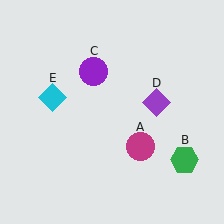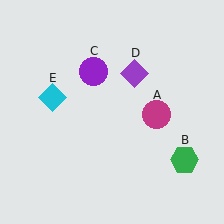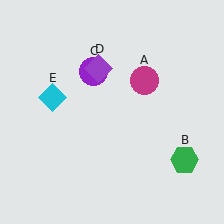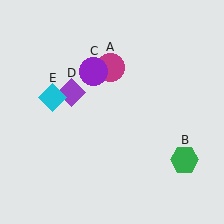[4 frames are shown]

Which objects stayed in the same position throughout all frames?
Green hexagon (object B) and purple circle (object C) and cyan diamond (object E) remained stationary.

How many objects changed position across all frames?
2 objects changed position: magenta circle (object A), purple diamond (object D).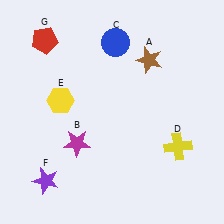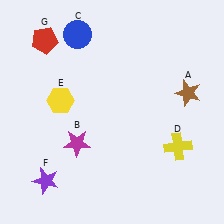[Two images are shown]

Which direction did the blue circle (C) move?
The blue circle (C) moved left.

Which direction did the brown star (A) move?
The brown star (A) moved right.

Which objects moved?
The objects that moved are: the brown star (A), the blue circle (C).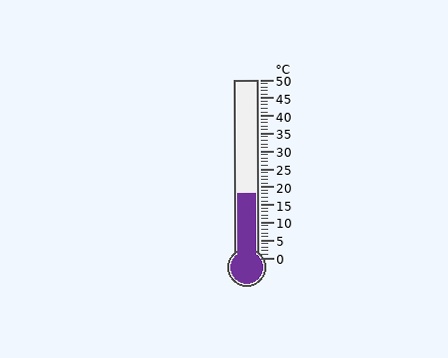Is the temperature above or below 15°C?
The temperature is above 15°C.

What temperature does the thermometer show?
The thermometer shows approximately 18°C.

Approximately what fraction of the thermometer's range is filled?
The thermometer is filled to approximately 35% of its range.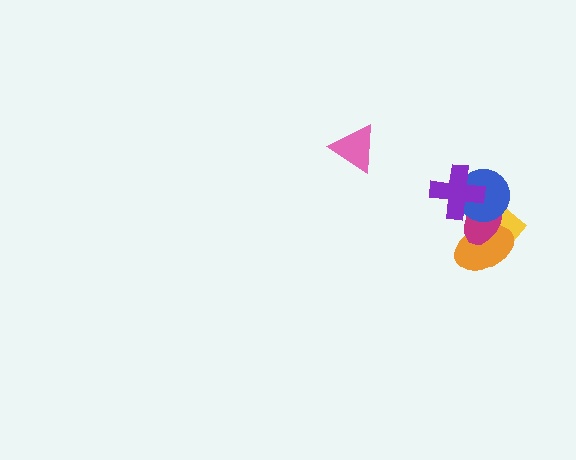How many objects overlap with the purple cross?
2 objects overlap with the purple cross.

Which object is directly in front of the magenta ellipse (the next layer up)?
The blue circle is directly in front of the magenta ellipse.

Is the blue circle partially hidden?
Yes, it is partially covered by another shape.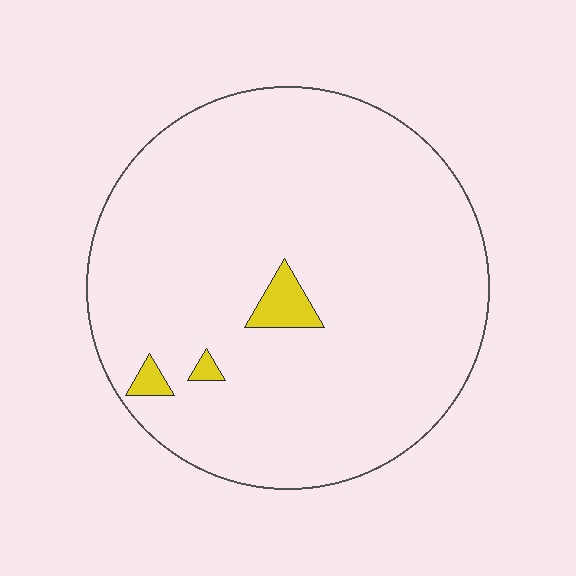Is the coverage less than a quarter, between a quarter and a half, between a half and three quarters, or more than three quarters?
Less than a quarter.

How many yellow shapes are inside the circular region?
3.